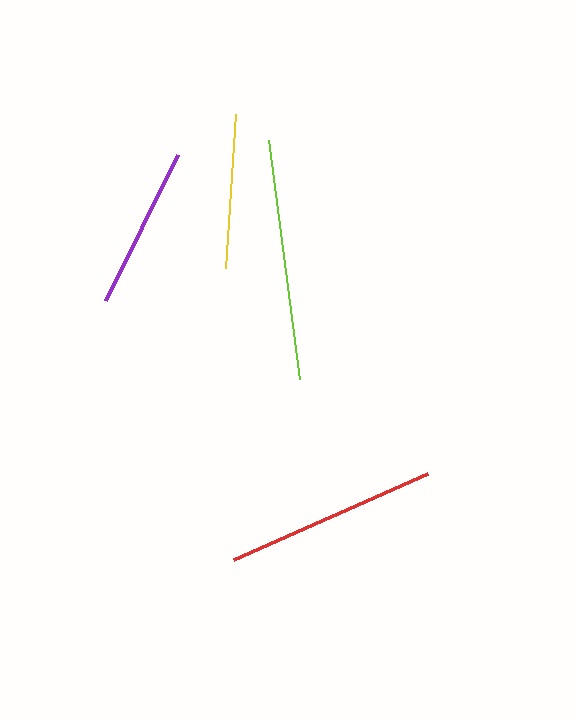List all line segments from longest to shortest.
From longest to shortest: lime, red, purple, yellow.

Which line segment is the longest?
The lime line is the longest at approximately 241 pixels.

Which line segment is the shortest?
The yellow line is the shortest at approximately 154 pixels.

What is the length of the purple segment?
The purple segment is approximately 163 pixels long.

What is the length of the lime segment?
The lime segment is approximately 241 pixels long.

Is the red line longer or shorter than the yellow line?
The red line is longer than the yellow line.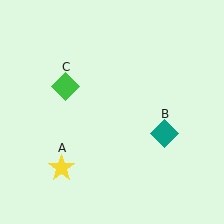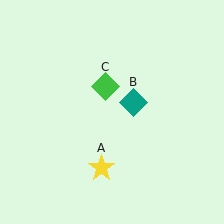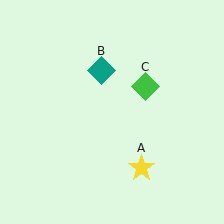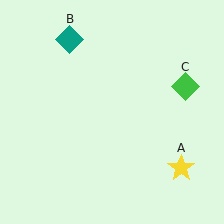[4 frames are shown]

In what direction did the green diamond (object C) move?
The green diamond (object C) moved right.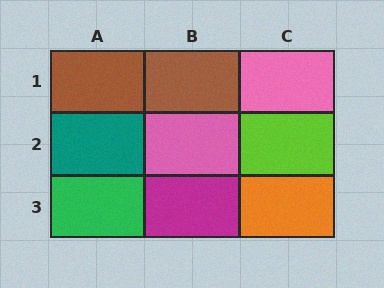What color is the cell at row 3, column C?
Orange.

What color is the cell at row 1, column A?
Brown.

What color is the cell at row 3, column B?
Magenta.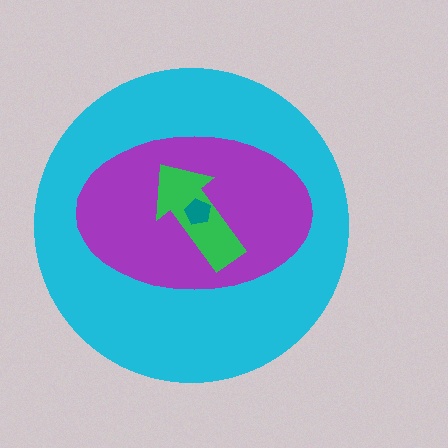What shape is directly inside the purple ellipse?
The green arrow.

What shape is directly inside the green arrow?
The teal pentagon.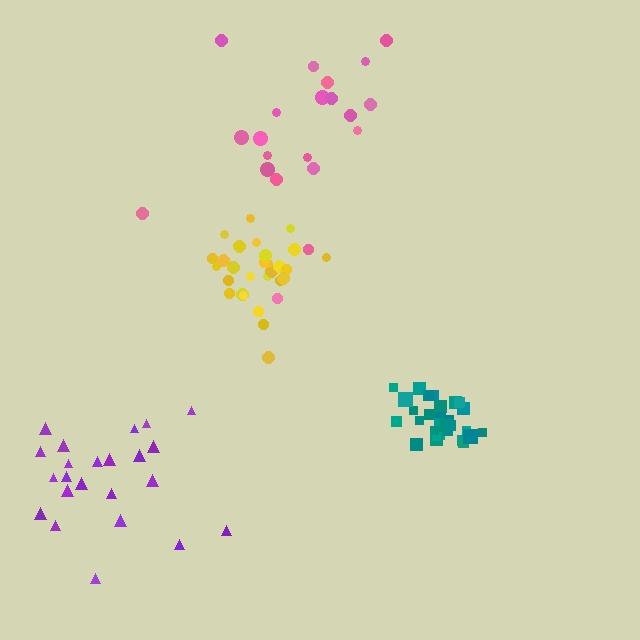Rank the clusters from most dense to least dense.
teal, yellow, purple, pink.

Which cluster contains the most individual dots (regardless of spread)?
Teal (30).